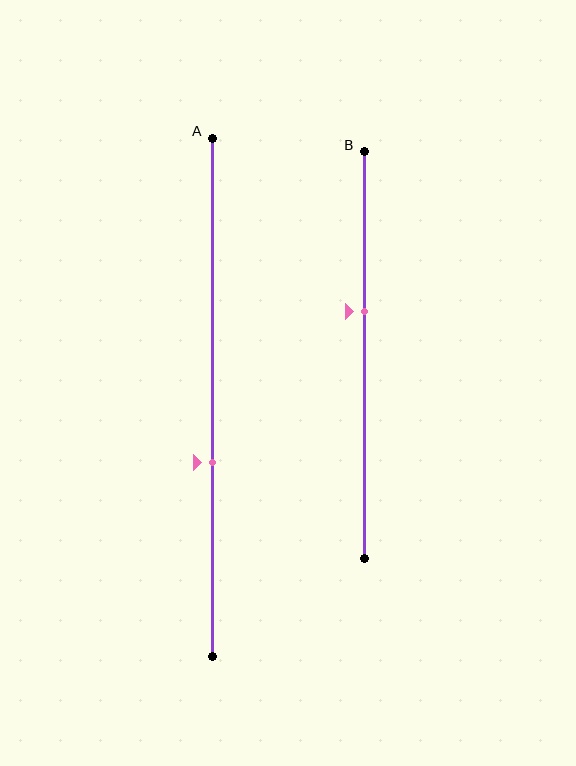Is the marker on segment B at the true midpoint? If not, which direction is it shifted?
No, the marker on segment B is shifted upward by about 11% of the segment length.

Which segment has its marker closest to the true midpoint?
Segment B has its marker closest to the true midpoint.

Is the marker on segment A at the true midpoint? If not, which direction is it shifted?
No, the marker on segment A is shifted downward by about 12% of the segment length.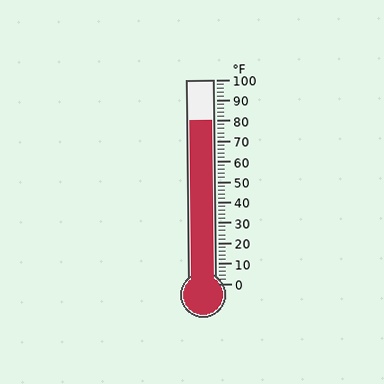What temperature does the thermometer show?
The thermometer shows approximately 80°F.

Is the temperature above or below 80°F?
The temperature is at 80°F.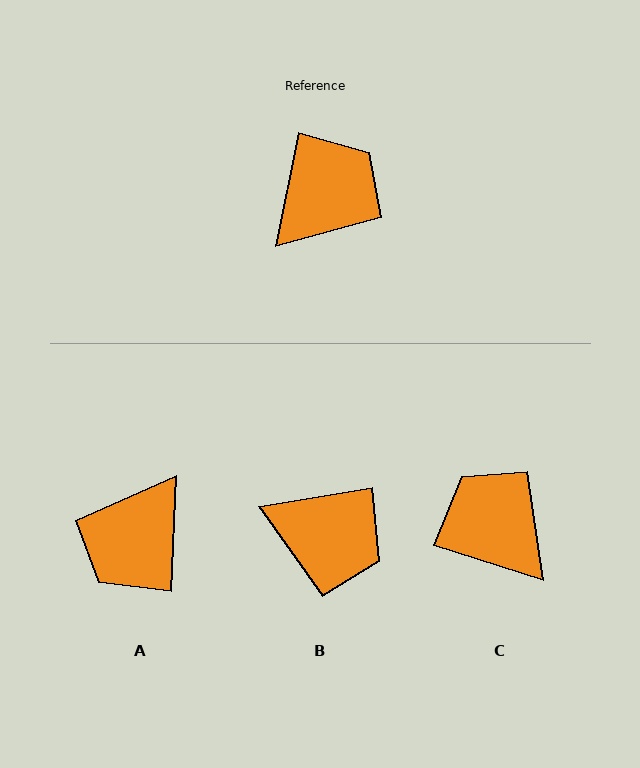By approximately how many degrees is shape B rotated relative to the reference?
Approximately 69 degrees clockwise.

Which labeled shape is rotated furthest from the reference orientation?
A, about 171 degrees away.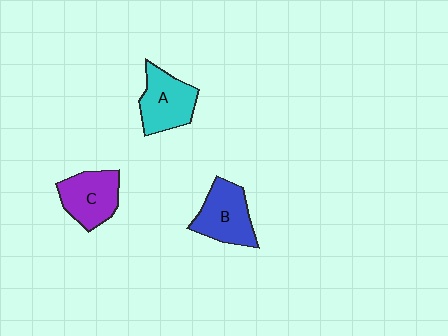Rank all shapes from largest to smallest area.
From largest to smallest: B (blue), A (cyan), C (purple).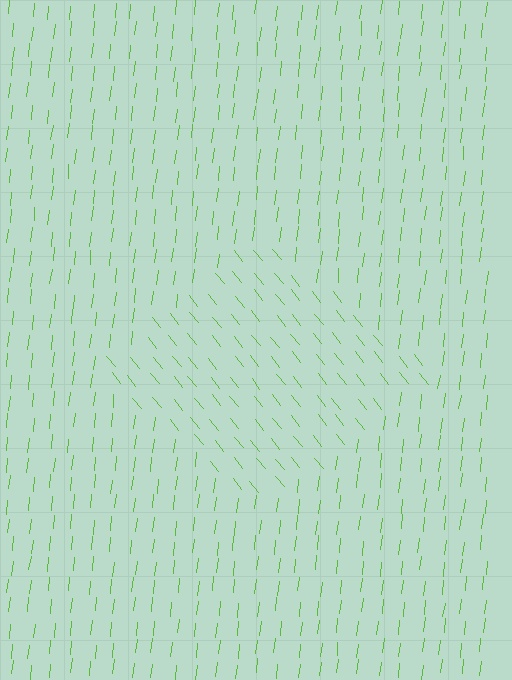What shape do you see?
I see a diamond.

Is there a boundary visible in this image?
Yes, there is a texture boundary formed by a change in line orientation.